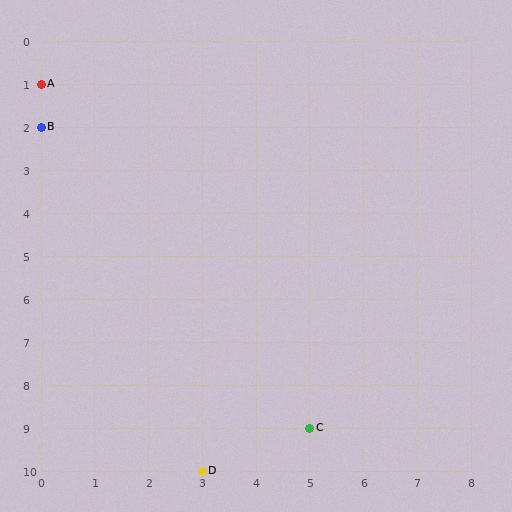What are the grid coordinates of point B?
Point B is at grid coordinates (0, 2).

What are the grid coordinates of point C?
Point C is at grid coordinates (5, 9).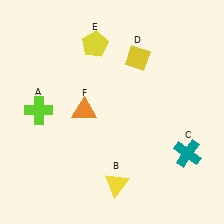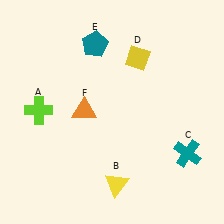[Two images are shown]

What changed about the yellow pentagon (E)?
In Image 1, E is yellow. In Image 2, it changed to teal.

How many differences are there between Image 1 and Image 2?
There is 1 difference between the two images.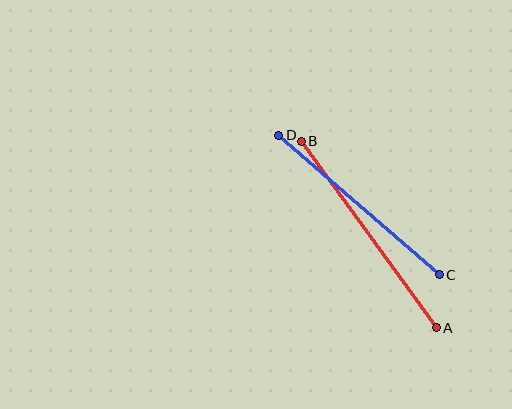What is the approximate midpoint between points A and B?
The midpoint is at approximately (369, 235) pixels.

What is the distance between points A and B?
The distance is approximately 230 pixels.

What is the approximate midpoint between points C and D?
The midpoint is at approximately (359, 205) pixels.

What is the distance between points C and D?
The distance is approximately 213 pixels.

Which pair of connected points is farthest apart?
Points A and B are farthest apart.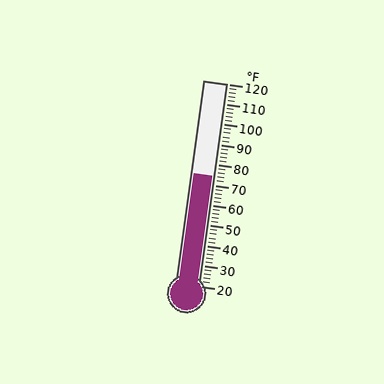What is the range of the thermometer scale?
The thermometer scale ranges from 20°F to 120°F.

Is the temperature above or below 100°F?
The temperature is below 100°F.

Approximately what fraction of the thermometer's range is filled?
The thermometer is filled to approximately 55% of its range.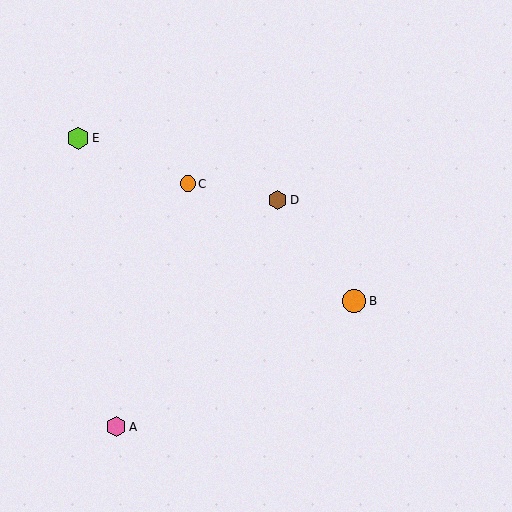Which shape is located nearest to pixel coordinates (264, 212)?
The brown hexagon (labeled D) at (278, 200) is nearest to that location.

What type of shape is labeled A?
Shape A is a pink hexagon.